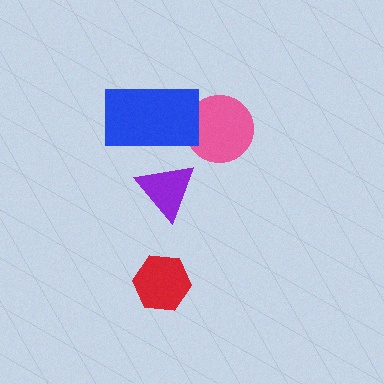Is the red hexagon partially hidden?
No, no other shape covers it.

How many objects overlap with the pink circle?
1 object overlaps with the pink circle.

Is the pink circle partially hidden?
Yes, it is partially covered by another shape.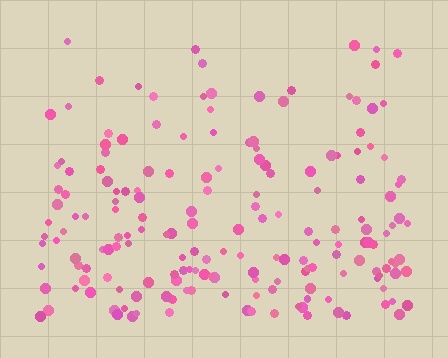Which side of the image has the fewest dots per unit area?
The top.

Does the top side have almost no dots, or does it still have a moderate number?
Still a moderate number, just noticeably fewer than the bottom.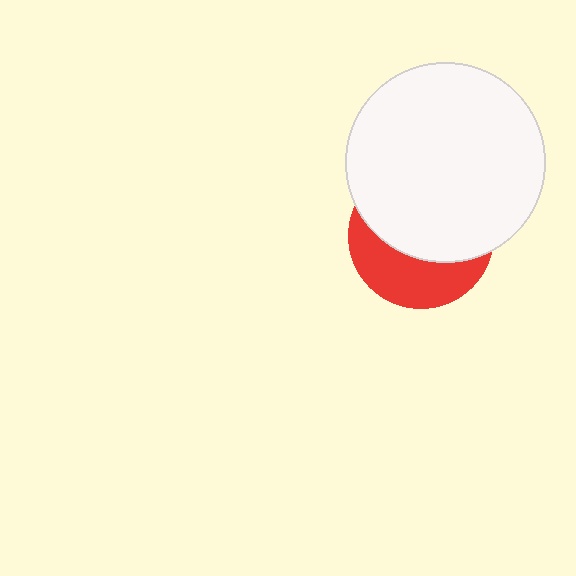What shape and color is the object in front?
The object in front is a white circle.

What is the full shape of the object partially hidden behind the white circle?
The partially hidden object is a red circle.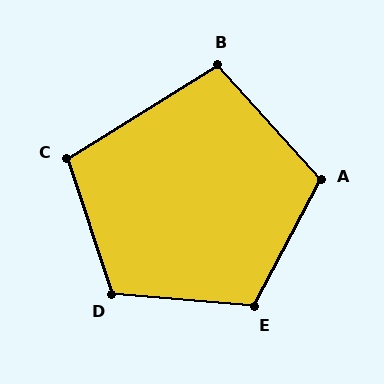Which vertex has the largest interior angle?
D, at approximately 113 degrees.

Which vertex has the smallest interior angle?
B, at approximately 100 degrees.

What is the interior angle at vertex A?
Approximately 110 degrees (obtuse).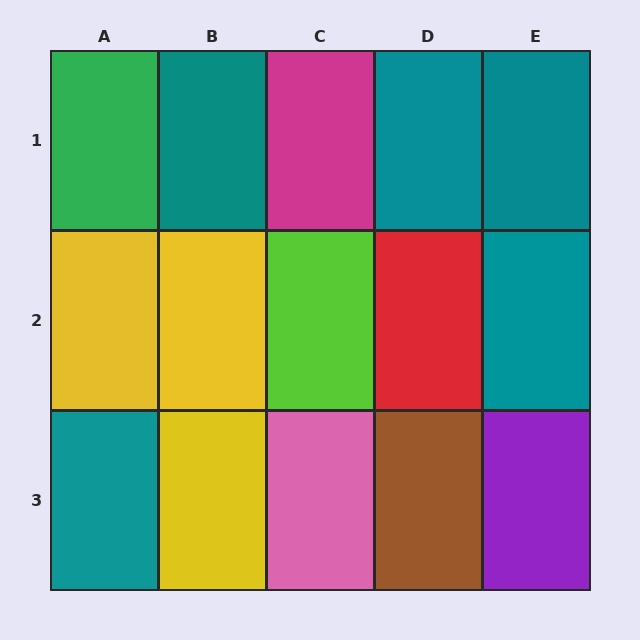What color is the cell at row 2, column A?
Yellow.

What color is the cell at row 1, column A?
Green.